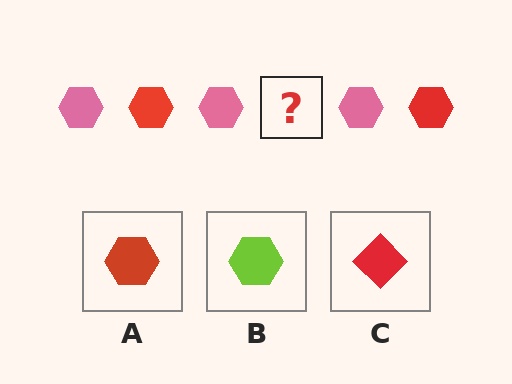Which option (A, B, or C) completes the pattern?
A.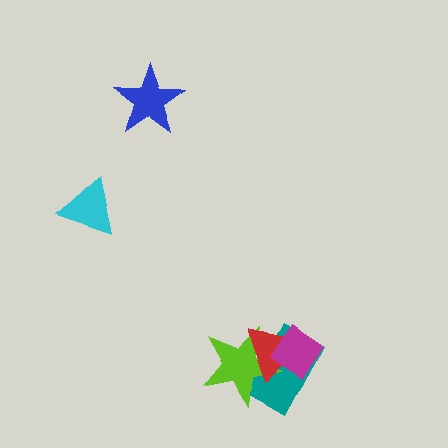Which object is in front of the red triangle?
The magenta diamond is in front of the red triangle.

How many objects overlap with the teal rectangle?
3 objects overlap with the teal rectangle.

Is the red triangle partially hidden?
Yes, it is partially covered by another shape.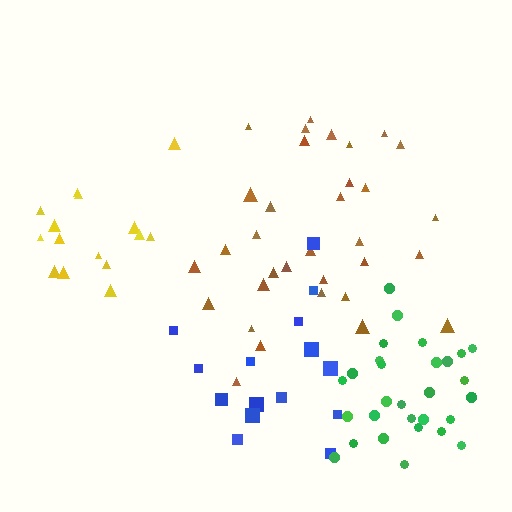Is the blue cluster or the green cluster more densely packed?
Green.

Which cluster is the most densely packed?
Green.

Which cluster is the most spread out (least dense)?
Blue.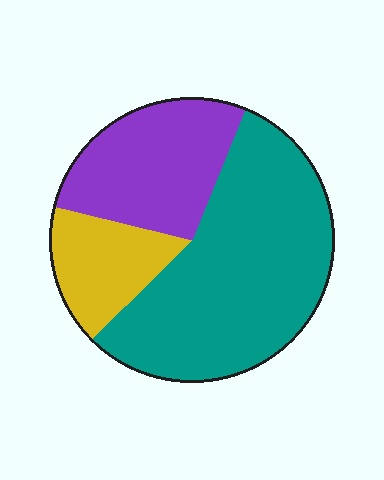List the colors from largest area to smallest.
From largest to smallest: teal, purple, yellow.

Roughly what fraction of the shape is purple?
Purple takes up between a quarter and a half of the shape.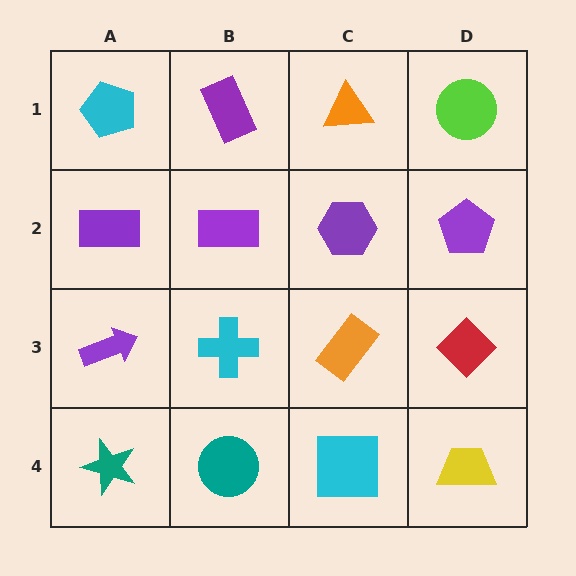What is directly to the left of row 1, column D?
An orange triangle.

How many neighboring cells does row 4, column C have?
3.